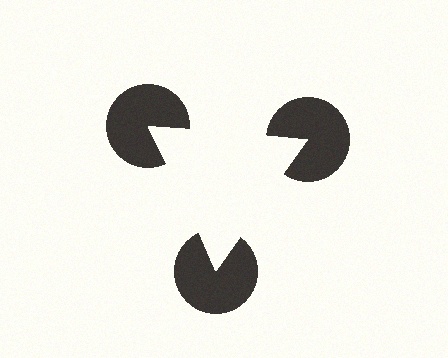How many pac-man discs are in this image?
There are 3 — one at each vertex of the illusory triangle.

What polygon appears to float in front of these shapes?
An illusory triangle — its edges are inferred from the aligned wedge cuts in the pac-man discs, not physically drawn.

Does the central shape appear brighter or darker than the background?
It typically appears slightly brighter than the background, even though no actual brightness change is drawn.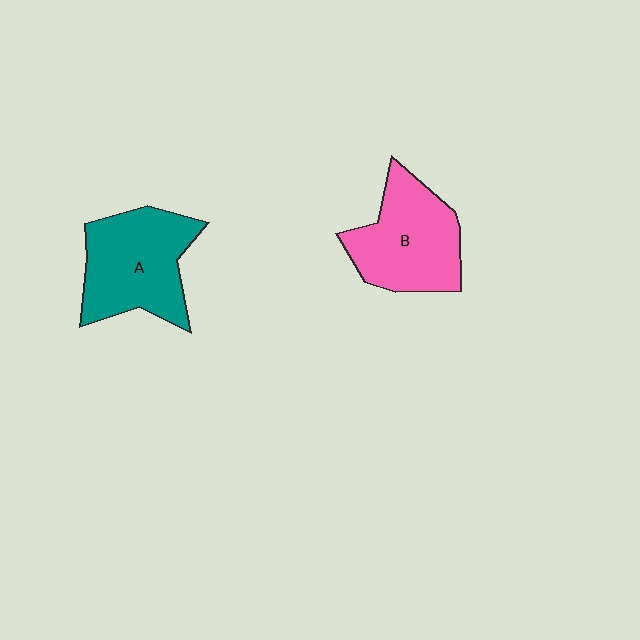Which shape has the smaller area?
Shape B (pink).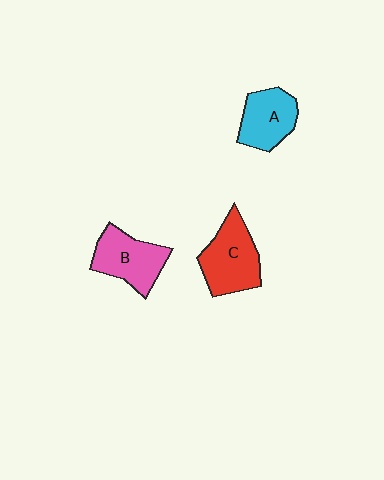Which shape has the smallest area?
Shape A (cyan).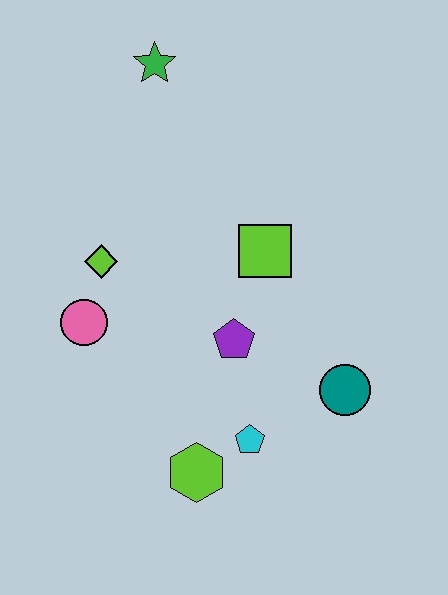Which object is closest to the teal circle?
The cyan pentagon is closest to the teal circle.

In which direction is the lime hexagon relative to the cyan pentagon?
The lime hexagon is to the left of the cyan pentagon.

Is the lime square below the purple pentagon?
No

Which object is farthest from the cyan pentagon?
The green star is farthest from the cyan pentagon.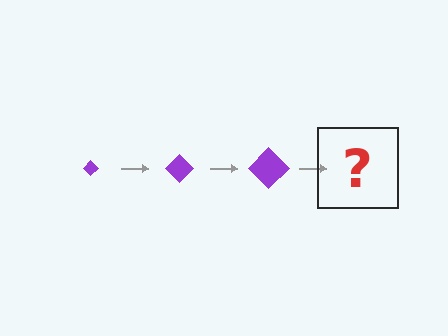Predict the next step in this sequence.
The next step is a purple diamond, larger than the previous one.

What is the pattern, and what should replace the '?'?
The pattern is that the diamond gets progressively larger each step. The '?' should be a purple diamond, larger than the previous one.